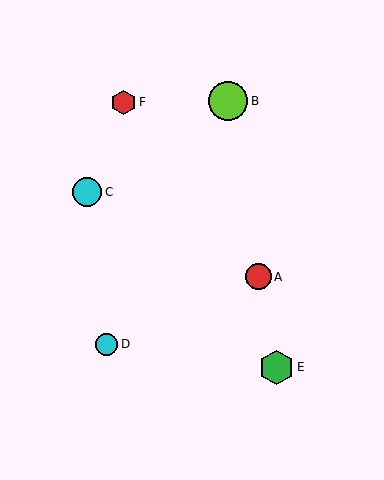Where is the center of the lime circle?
The center of the lime circle is at (228, 101).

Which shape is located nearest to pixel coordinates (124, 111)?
The red hexagon (labeled F) at (123, 102) is nearest to that location.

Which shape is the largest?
The lime circle (labeled B) is the largest.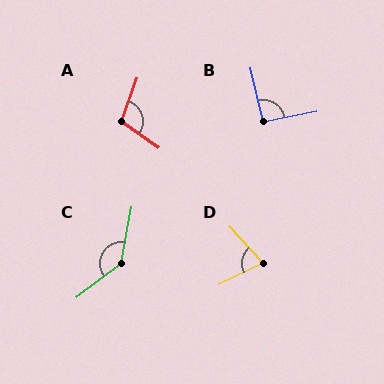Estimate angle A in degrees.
Approximately 105 degrees.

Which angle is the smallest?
D, at approximately 73 degrees.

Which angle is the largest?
C, at approximately 137 degrees.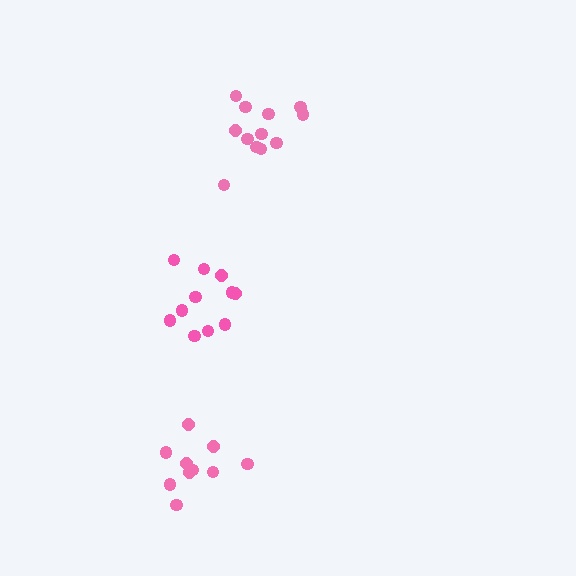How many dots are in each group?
Group 1: 11 dots, Group 2: 10 dots, Group 3: 12 dots (33 total).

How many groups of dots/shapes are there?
There are 3 groups.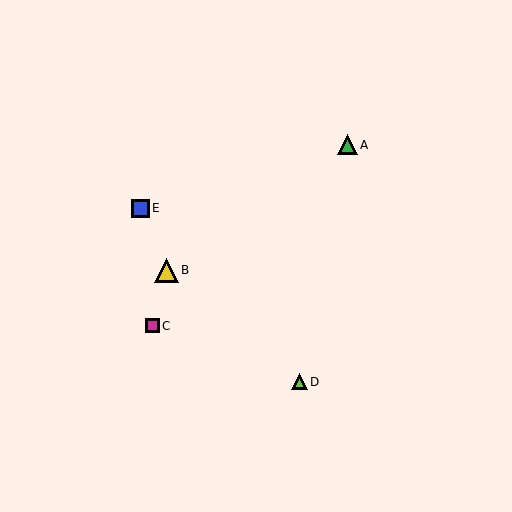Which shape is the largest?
The yellow triangle (labeled B) is the largest.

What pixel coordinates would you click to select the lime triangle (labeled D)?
Click at (299, 382) to select the lime triangle D.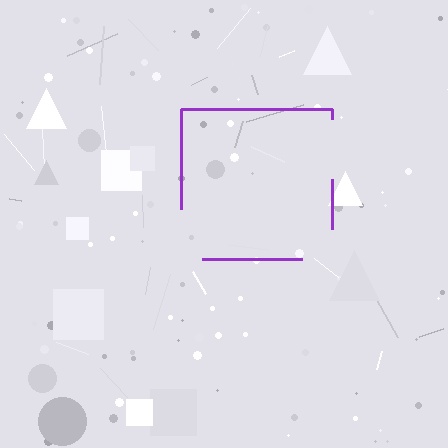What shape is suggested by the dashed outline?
The dashed outline suggests a square.